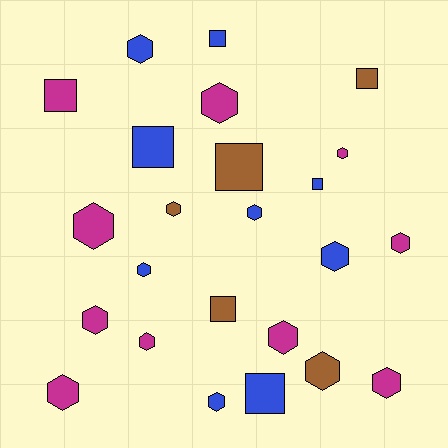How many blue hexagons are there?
There are 5 blue hexagons.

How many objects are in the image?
There are 24 objects.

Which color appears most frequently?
Magenta, with 10 objects.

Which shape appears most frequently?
Hexagon, with 16 objects.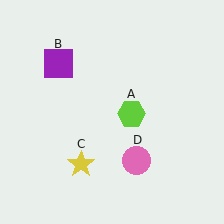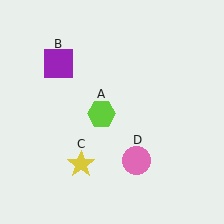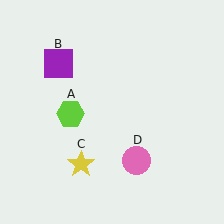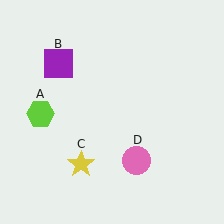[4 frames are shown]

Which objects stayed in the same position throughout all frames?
Purple square (object B) and yellow star (object C) and pink circle (object D) remained stationary.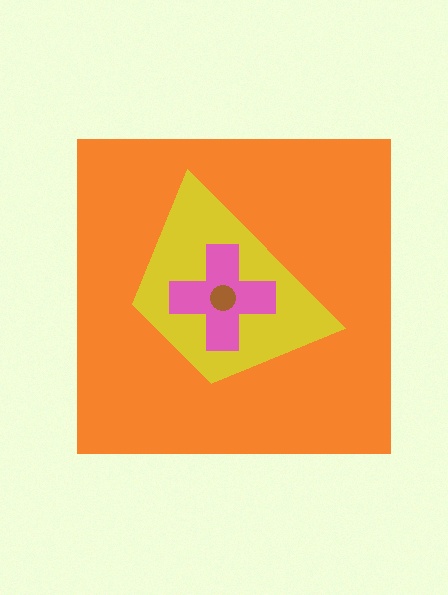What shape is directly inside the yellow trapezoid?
The pink cross.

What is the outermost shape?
The orange square.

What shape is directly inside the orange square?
The yellow trapezoid.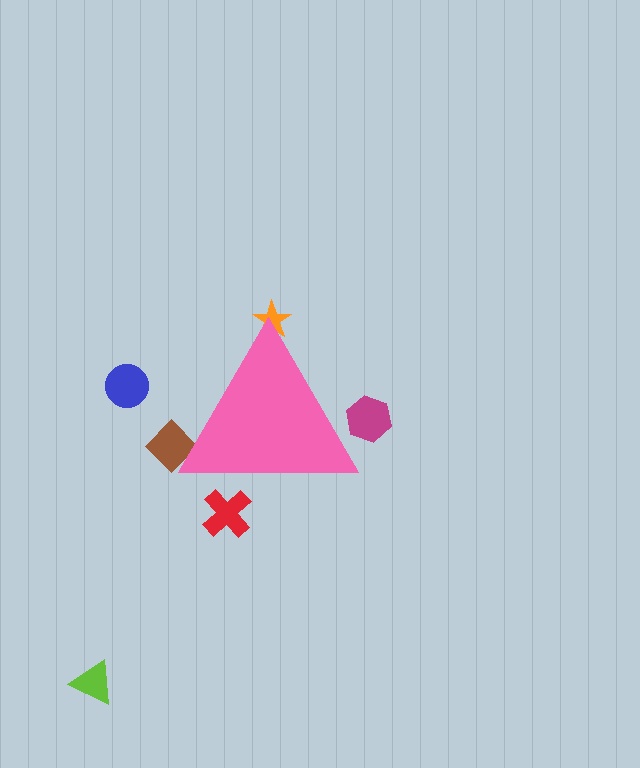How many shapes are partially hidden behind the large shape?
4 shapes are partially hidden.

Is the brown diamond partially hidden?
Yes, the brown diamond is partially hidden behind the pink triangle.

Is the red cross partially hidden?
Yes, the red cross is partially hidden behind the pink triangle.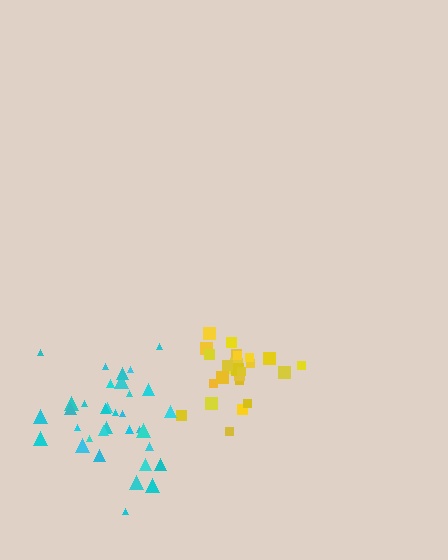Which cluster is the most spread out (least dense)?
Cyan.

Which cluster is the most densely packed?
Yellow.